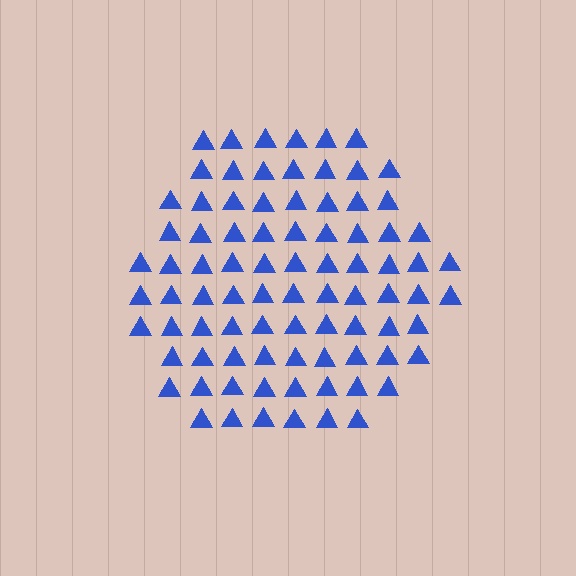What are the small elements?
The small elements are triangles.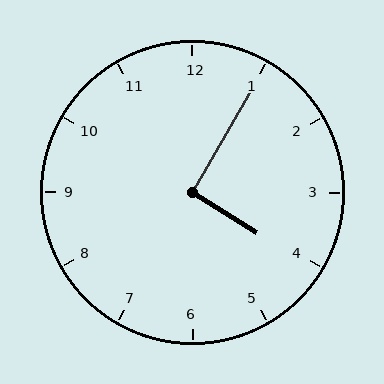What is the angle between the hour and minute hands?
Approximately 92 degrees.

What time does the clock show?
4:05.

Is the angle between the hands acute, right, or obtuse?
It is right.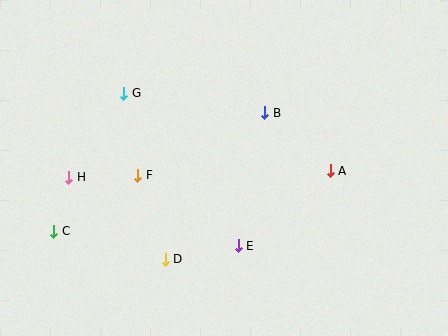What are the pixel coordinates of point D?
Point D is at (165, 259).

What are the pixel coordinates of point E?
Point E is at (238, 246).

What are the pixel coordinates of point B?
Point B is at (265, 113).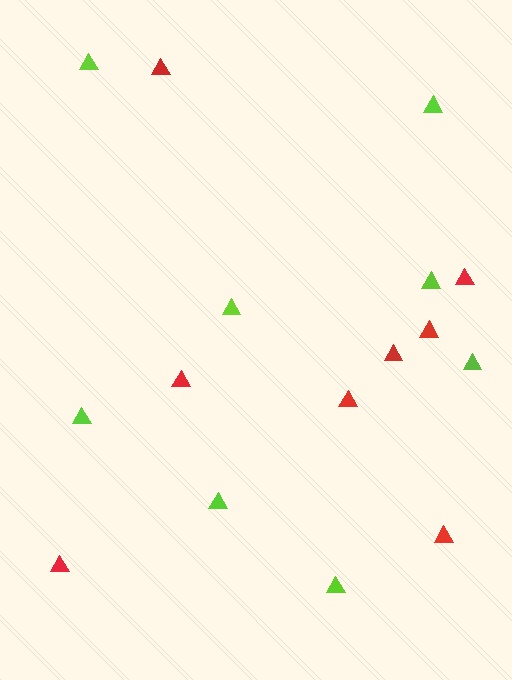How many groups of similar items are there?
There are 2 groups: one group of lime triangles (8) and one group of red triangles (8).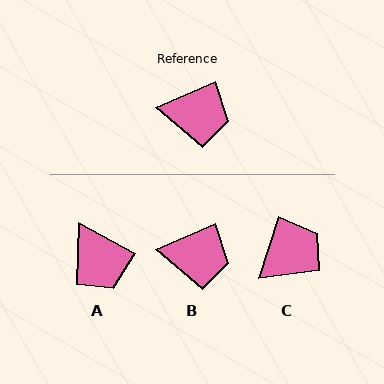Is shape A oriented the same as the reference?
No, it is off by about 51 degrees.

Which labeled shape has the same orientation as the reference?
B.